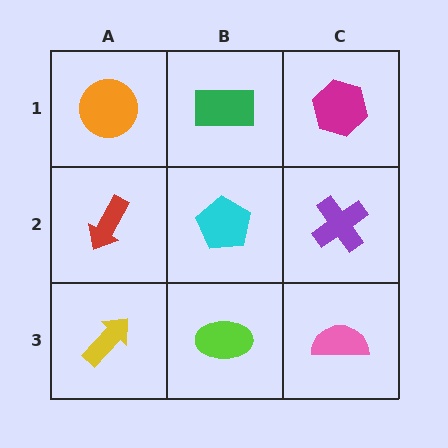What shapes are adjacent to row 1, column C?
A purple cross (row 2, column C), a green rectangle (row 1, column B).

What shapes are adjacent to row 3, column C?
A purple cross (row 2, column C), a lime ellipse (row 3, column B).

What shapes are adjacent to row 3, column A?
A red arrow (row 2, column A), a lime ellipse (row 3, column B).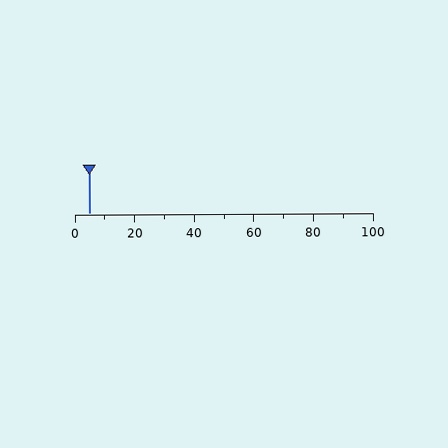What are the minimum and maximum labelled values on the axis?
The axis runs from 0 to 100.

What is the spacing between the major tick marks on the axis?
The major ticks are spaced 20 apart.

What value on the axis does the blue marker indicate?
The marker indicates approximately 5.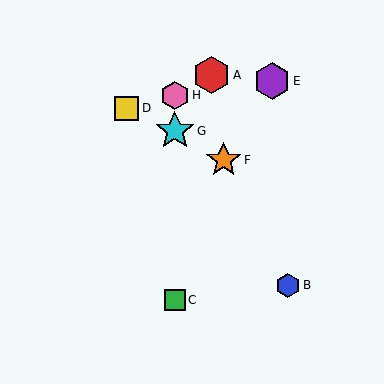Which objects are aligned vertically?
Objects C, G, H are aligned vertically.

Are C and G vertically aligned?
Yes, both are at x≈175.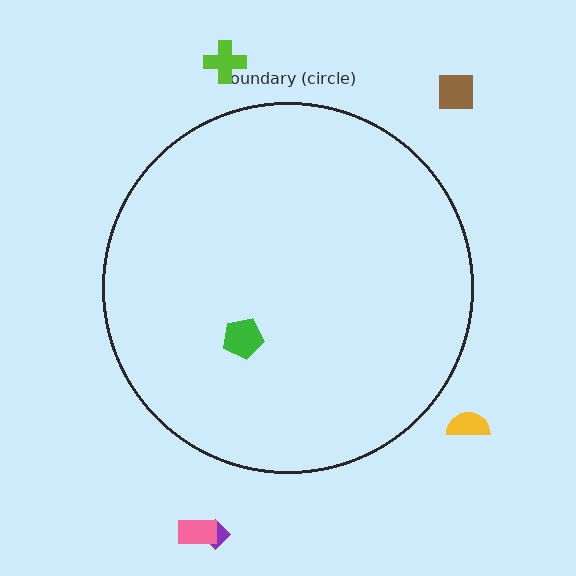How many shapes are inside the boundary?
1 inside, 5 outside.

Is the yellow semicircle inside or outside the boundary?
Outside.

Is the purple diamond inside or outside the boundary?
Outside.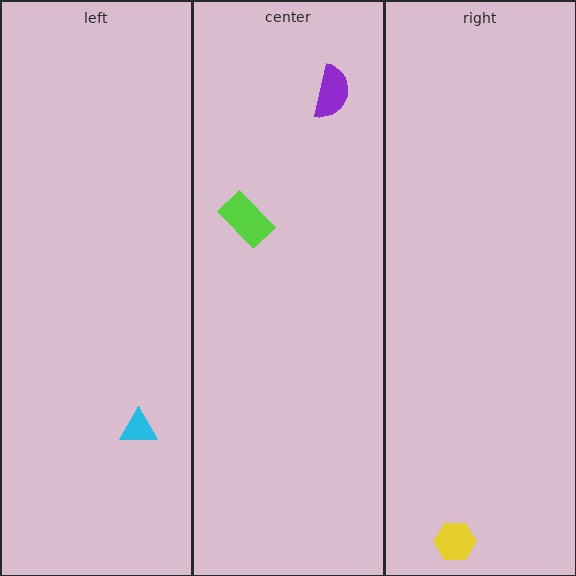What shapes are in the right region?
The yellow hexagon.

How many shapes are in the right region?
1.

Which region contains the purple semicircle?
The center region.